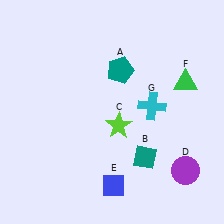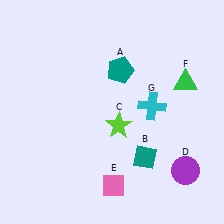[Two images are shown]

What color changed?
The diamond (E) changed from blue in Image 1 to pink in Image 2.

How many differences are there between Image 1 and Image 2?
There is 1 difference between the two images.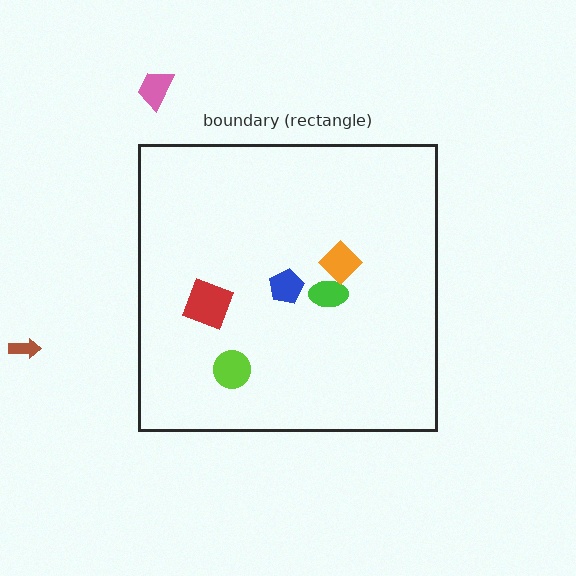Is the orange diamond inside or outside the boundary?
Inside.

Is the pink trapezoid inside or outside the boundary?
Outside.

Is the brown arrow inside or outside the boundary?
Outside.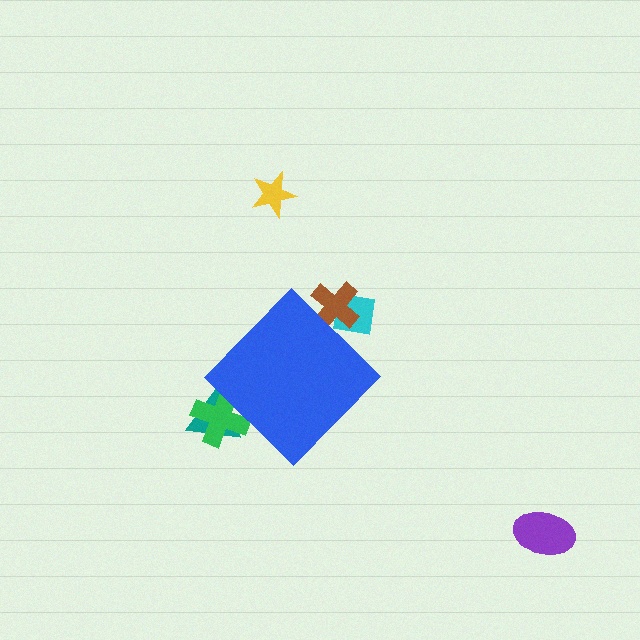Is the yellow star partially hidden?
No, the yellow star is fully visible.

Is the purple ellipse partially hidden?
No, the purple ellipse is fully visible.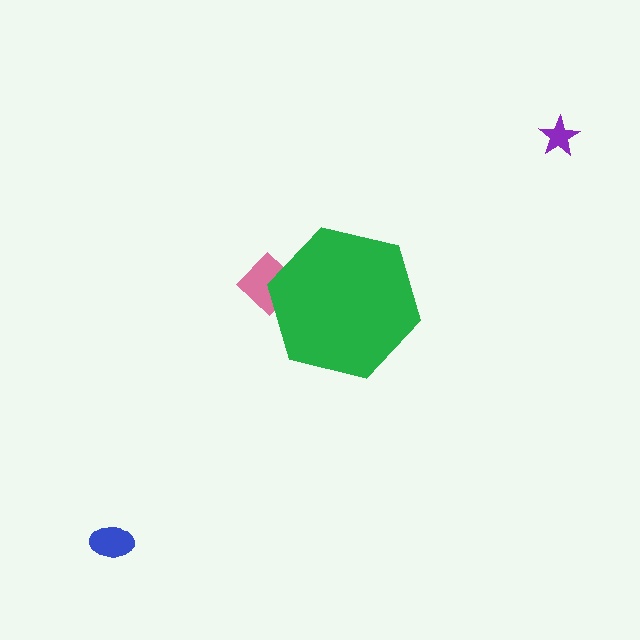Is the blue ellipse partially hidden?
No, the blue ellipse is fully visible.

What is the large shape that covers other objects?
A green hexagon.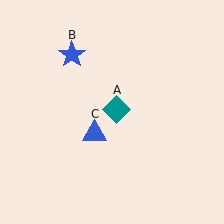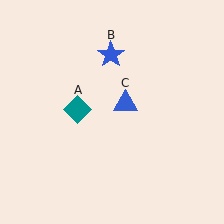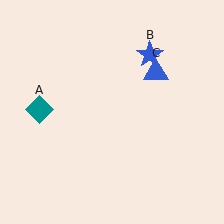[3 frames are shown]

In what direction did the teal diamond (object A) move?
The teal diamond (object A) moved left.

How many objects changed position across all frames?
3 objects changed position: teal diamond (object A), blue star (object B), blue triangle (object C).